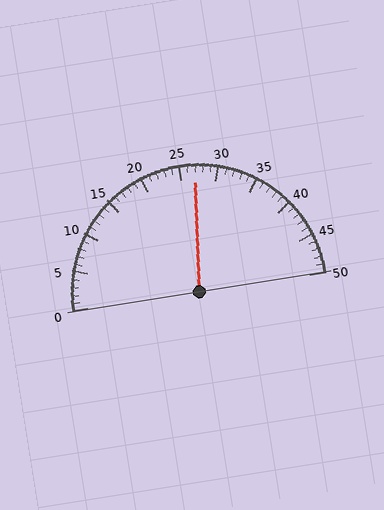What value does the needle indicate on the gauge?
The needle indicates approximately 27.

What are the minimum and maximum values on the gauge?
The gauge ranges from 0 to 50.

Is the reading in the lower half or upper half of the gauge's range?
The reading is in the upper half of the range (0 to 50).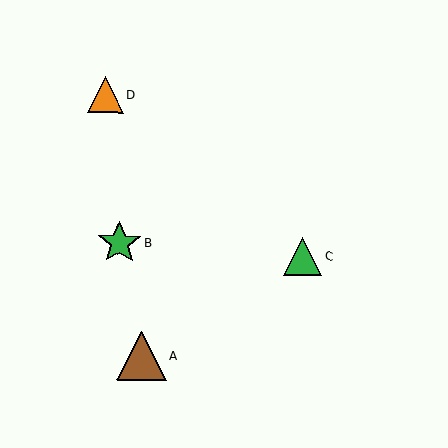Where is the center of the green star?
The center of the green star is at (119, 243).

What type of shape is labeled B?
Shape B is a green star.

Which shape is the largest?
The brown triangle (labeled A) is the largest.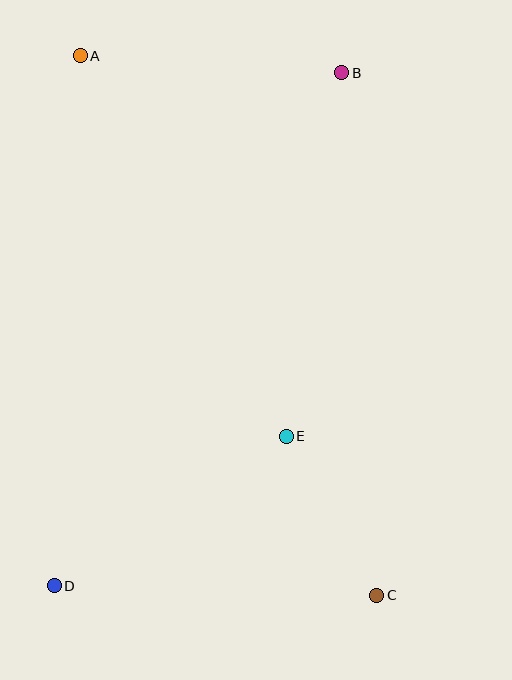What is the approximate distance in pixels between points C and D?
The distance between C and D is approximately 323 pixels.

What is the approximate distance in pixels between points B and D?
The distance between B and D is approximately 588 pixels.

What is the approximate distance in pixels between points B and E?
The distance between B and E is approximately 368 pixels.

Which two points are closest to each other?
Points C and E are closest to each other.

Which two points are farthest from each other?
Points A and C are farthest from each other.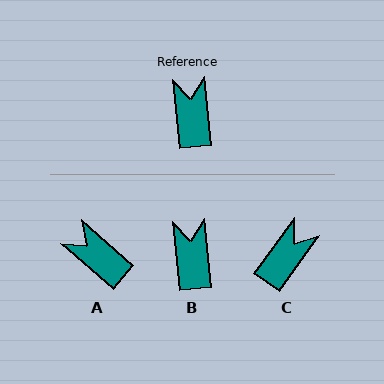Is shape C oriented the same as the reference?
No, it is off by about 41 degrees.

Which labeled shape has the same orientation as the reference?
B.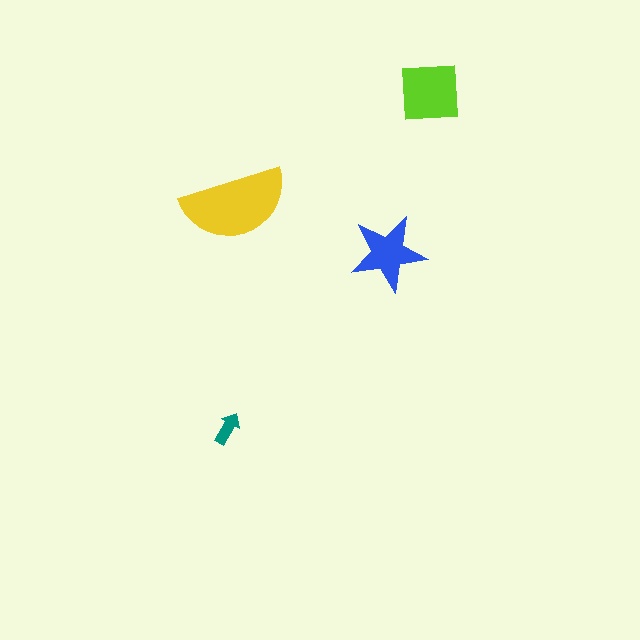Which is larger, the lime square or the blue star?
The lime square.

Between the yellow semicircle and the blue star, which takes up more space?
The yellow semicircle.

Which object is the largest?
The yellow semicircle.